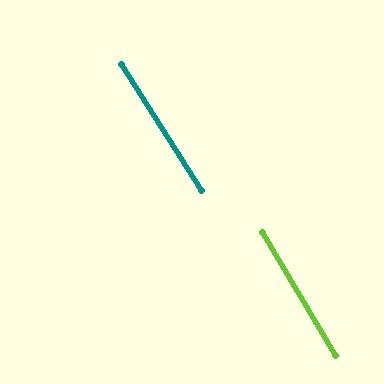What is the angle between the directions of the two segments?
Approximately 2 degrees.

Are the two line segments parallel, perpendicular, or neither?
Parallel — their directions differ by only 1.8°.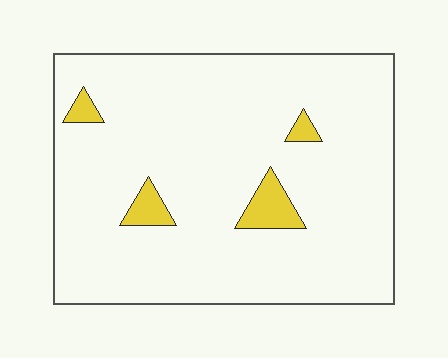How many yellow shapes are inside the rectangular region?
4.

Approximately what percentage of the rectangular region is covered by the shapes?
Approximately 5%.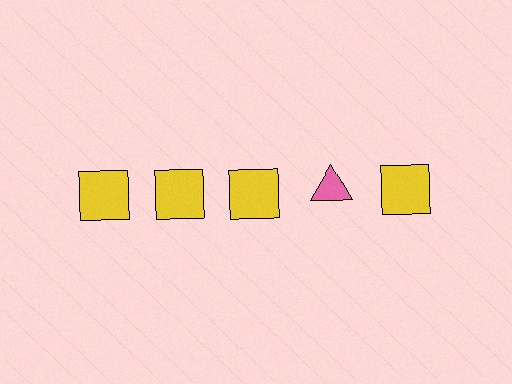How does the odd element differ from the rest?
It differs in both color (pink instead of yellow) and shape (triangle instead of square).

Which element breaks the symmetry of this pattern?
The pink triangle in the top row, second from right column breaks the symmetry. All other shapes are yellow squares.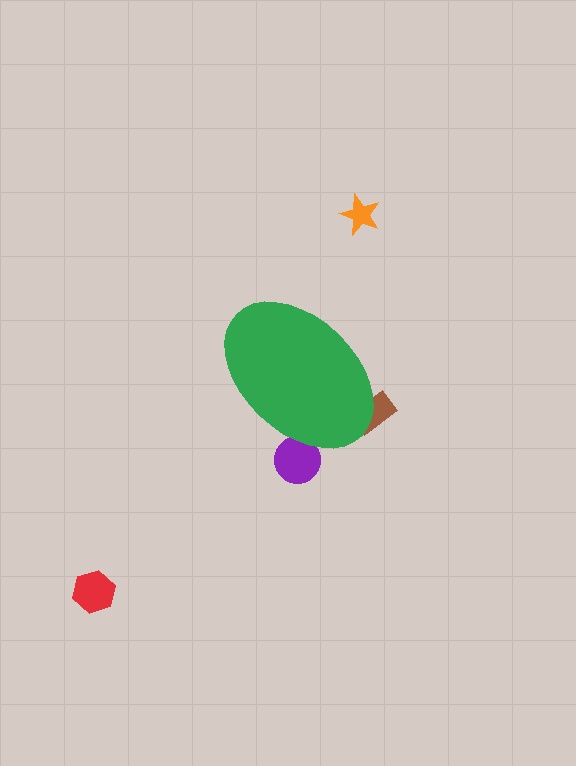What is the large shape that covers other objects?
A green ellipse.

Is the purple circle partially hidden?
Yes, the purple circle is partially hidden behind the green ellipse.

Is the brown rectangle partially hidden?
Yes, the brown rectangle is partially hidden behind the green ellipse.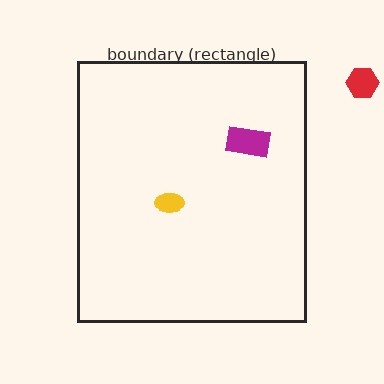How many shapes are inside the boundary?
2 inside, 1 outside.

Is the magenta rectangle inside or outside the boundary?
Inside.